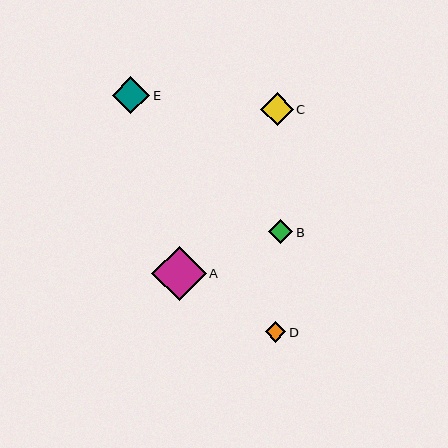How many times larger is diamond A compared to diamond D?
Diamond A is approximately 2.6 times the size of diamond D.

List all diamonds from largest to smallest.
From largest to smallest: A, E, C, B, D.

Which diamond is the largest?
Diamond A is the largest with a size of approximately 54 pixels.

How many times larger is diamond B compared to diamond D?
Diamond B is approximately 1.2 times the size of diamond D.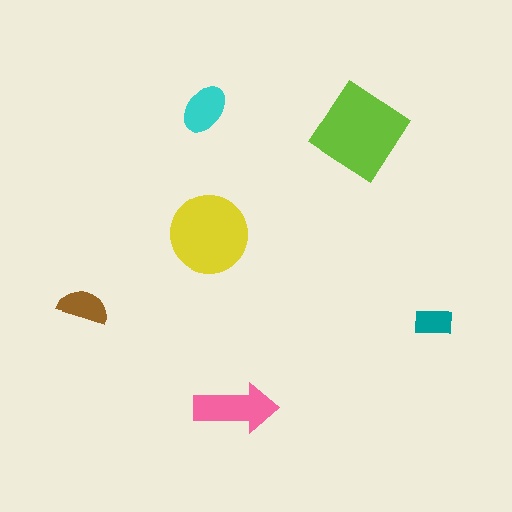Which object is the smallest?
The teal rectangle.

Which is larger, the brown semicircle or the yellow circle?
The yellow circle.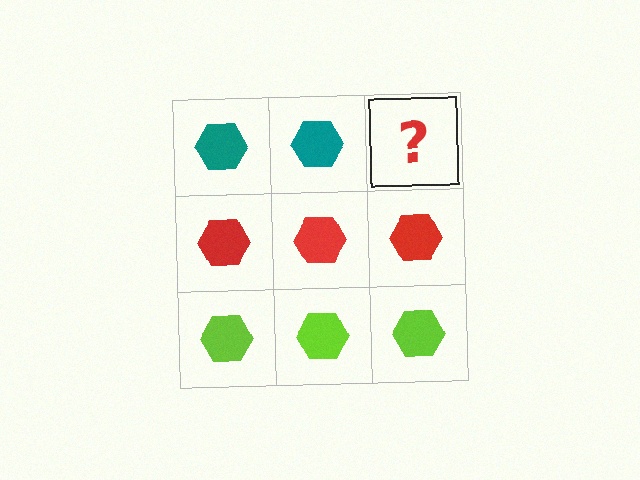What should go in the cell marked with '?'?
The missing cell should contain a teal hexagon.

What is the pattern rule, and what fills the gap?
The rule is that each row has a consistent color. The gap should be filled with a teal hexagon.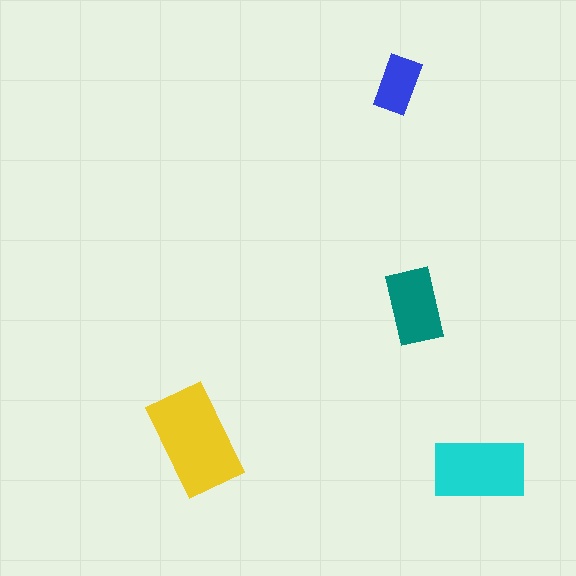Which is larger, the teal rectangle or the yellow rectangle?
The yellow one.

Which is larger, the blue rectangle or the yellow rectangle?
The yellow one.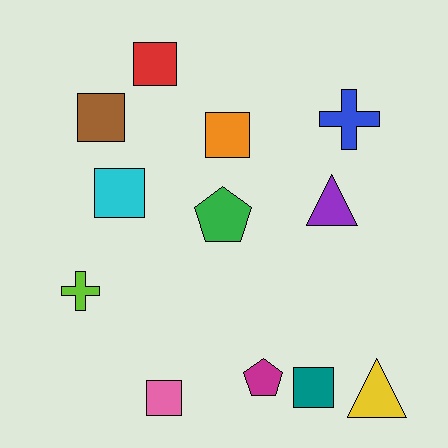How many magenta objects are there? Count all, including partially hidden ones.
There is 1 magenta object.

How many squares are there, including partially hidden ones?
There are 6 squares.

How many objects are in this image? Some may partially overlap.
There are 12 objects.